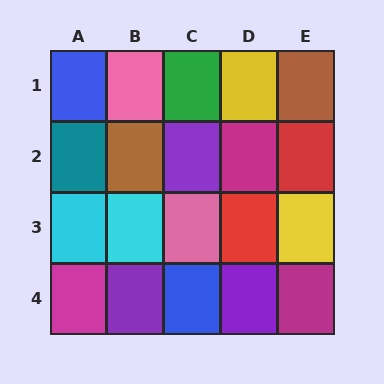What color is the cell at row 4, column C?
Blue.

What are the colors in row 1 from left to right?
Blue, pink, green, yellow, brown.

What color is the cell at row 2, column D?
Magenta.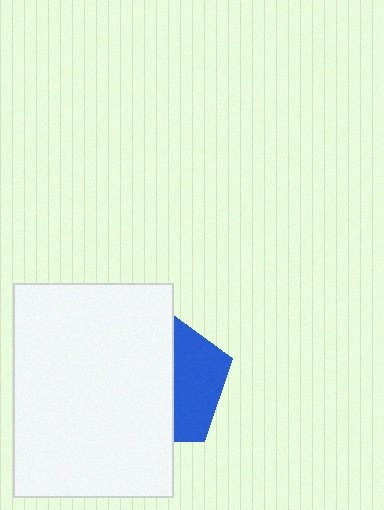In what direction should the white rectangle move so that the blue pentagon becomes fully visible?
The white rectangle should move left. That is the shortest direction to clear the overlap and leave the blue pentagon fully visible.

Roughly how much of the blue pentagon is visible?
A small part of it is visible (roughly 38%).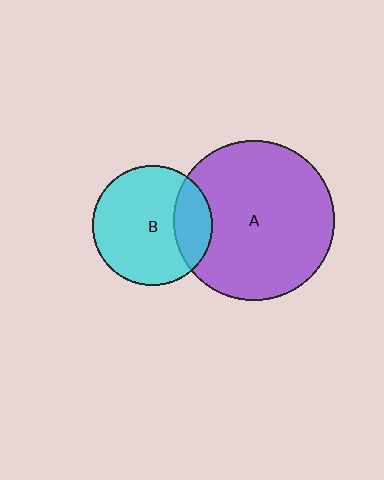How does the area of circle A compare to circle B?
Approximately 1.8 times.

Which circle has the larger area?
Circle A (purple).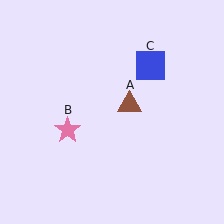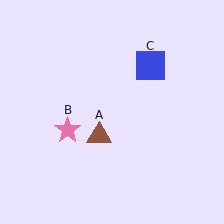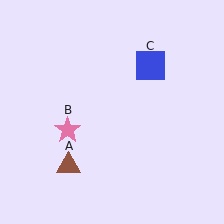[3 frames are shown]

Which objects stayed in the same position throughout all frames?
Pink star (object B) and blue square (object C) remained stationary.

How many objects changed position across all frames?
1 object changed position: brown triangle (object A).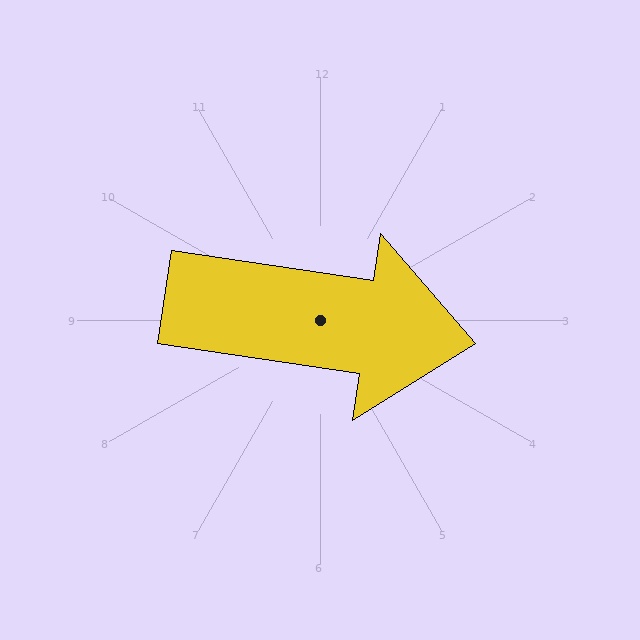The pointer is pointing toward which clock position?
Roughly 3 o'clock.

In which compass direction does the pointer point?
East.